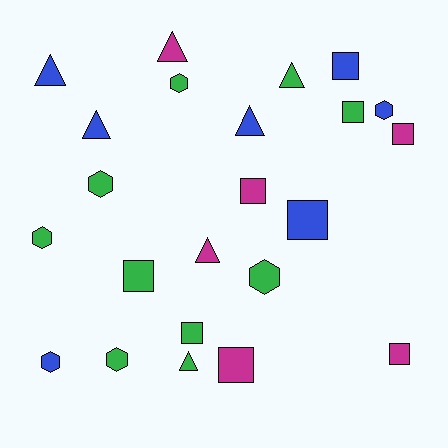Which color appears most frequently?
Green, with 10 objects.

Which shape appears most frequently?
Square, with 9 objects.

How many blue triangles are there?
There are 3 blue triangles.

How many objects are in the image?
There are 23 objects.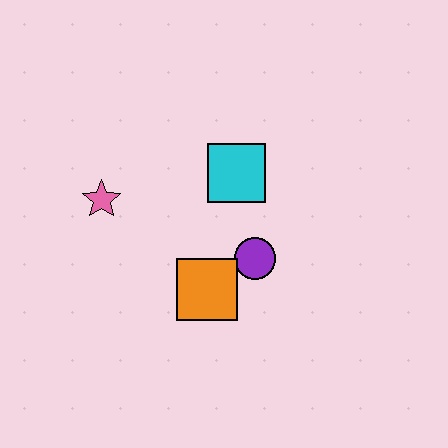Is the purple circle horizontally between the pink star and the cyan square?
No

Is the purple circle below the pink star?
Yes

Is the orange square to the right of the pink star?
Yes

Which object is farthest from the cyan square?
The pink star is farthest from the cyan square.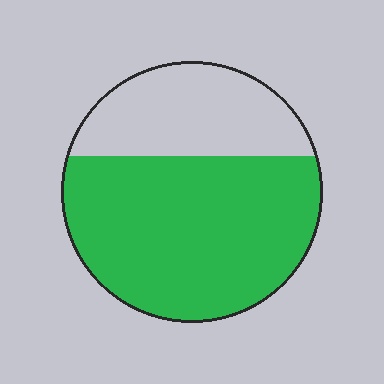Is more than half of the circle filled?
Yes.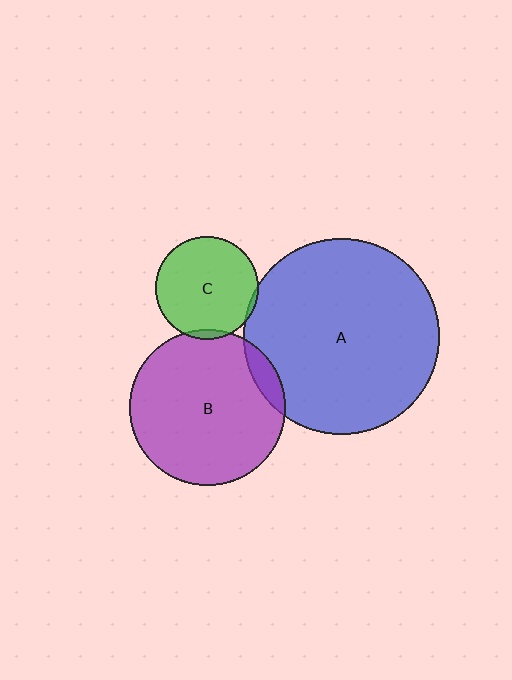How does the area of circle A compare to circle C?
Approximately 3.6 times.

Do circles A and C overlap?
Yes.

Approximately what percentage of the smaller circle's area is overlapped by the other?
Approximately 5%.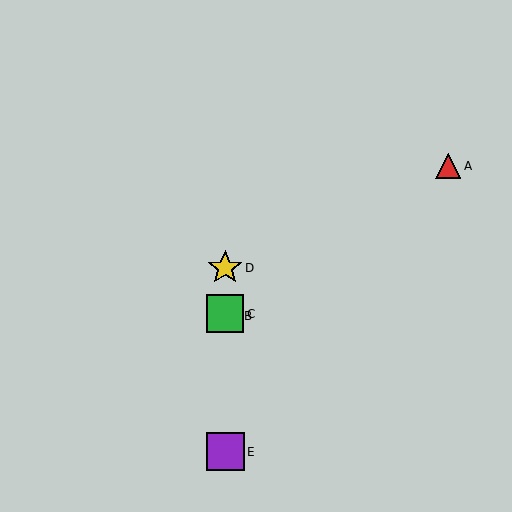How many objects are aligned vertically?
4 objects (B, C, D, E) are aligned vertically.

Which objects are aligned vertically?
Objects B, C, D, E are aligned vertically.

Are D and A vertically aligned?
No, D is at x≈225 and A is at x≈448.